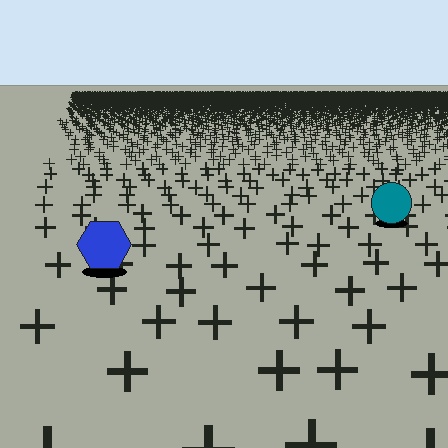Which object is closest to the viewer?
The blue hexagon is closest. The texture marks near it are larger and more spread out.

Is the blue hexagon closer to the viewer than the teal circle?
Yes. The blue hexagon is closer — you can tell from the texture gradient: the ground texture is coarser near it.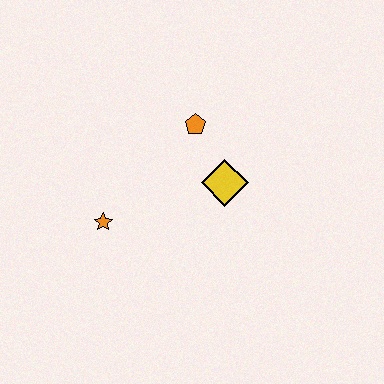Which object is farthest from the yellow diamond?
The orange star is farthest from the yellow diamond.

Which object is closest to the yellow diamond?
The orange pentagon is closest to the yellow diamond.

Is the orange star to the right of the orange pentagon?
No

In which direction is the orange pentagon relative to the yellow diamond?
The orange pentagon is above the yellow diamond.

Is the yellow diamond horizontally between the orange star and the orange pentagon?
No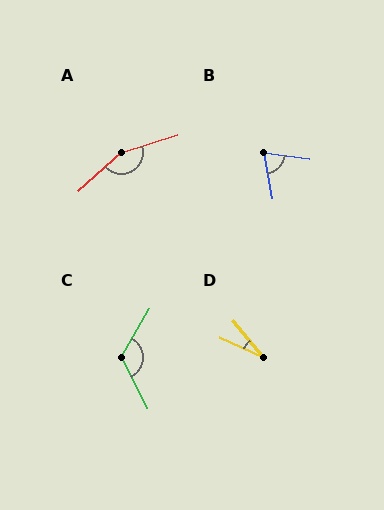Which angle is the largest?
A, at approximately 156 degrees.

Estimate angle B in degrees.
Approximately 71 degrees.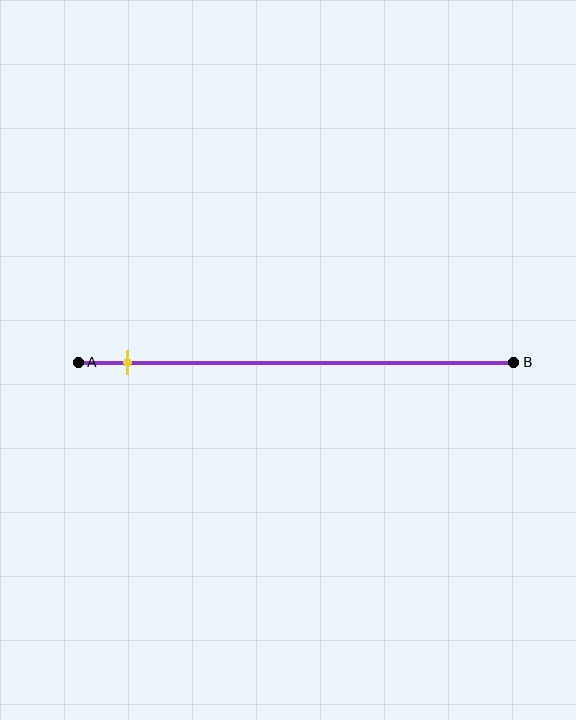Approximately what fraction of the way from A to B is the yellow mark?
The yellow mark is approximately 10% of the way from A to B.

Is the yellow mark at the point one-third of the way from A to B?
No, the mark is at about 10% from A, not at the 33% one-third point.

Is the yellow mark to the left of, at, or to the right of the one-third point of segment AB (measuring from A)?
The yellow mark is to the left of the one-third point of segment AB.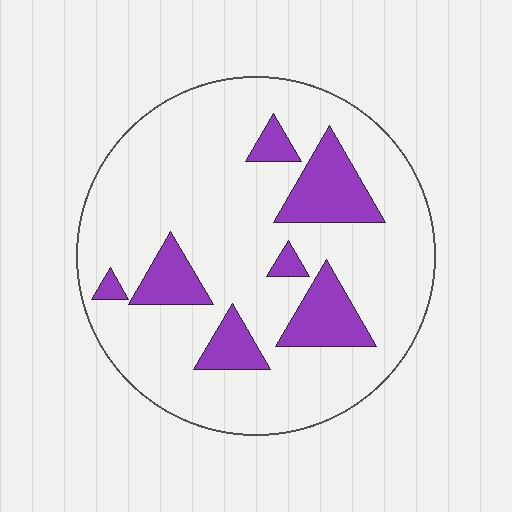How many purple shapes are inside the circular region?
7.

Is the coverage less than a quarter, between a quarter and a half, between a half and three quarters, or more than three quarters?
Less than a quarter.